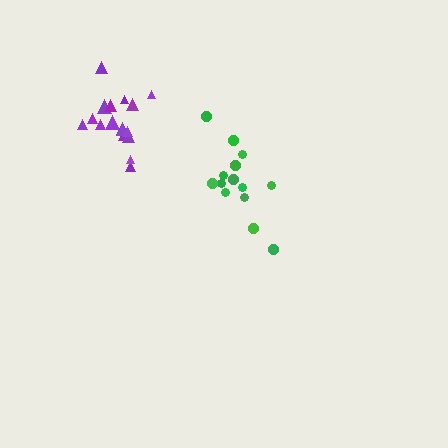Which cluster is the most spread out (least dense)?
Green.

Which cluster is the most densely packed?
Purple.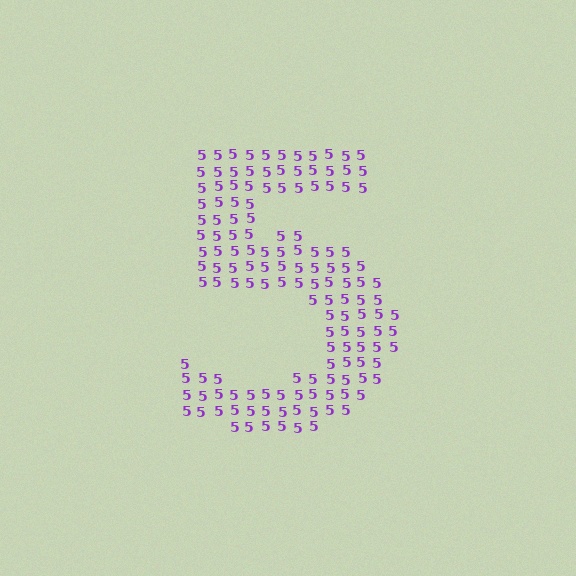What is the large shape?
The large shape is the digit 5.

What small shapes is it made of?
It is made of small digit 5's.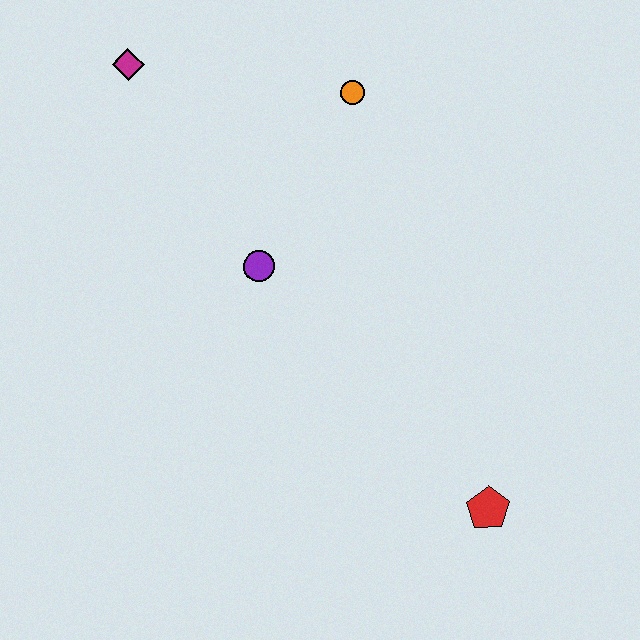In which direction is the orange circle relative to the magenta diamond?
The orange circle is to the right of the magenta diamond.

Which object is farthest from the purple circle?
The red pentagon is farthest from the purple circle.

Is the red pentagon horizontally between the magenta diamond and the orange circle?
No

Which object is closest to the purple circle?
The orange circle is closest to the purple circle.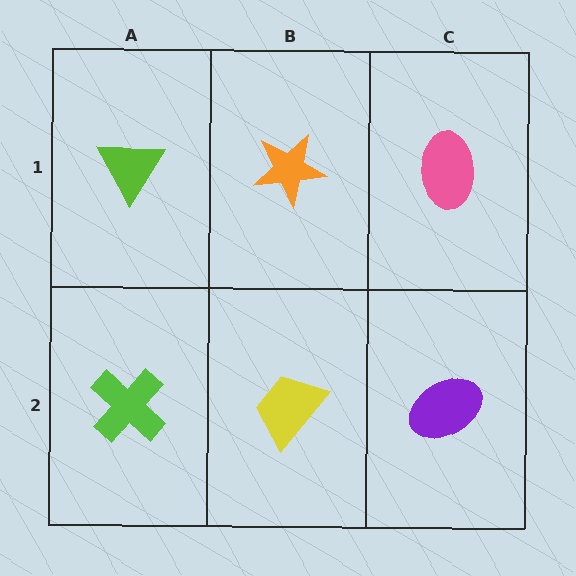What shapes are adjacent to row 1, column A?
A lime cross (row 2, column A), an orange star (row 1, column B).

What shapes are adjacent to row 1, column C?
A purple ellipse (row 2, column C), an orange star (row 1, column B).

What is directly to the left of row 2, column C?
A yellow trapezoid.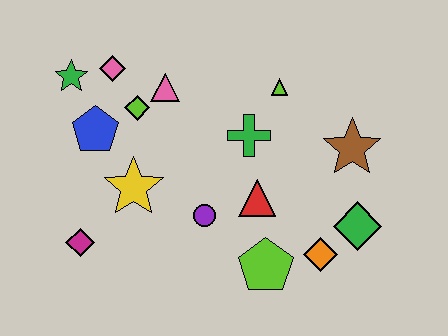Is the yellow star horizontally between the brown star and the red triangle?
No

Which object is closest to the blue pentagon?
The lime diamond is closest to the blue pentagon.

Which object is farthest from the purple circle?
The green star is farthest from the purple circle.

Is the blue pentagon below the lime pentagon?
No